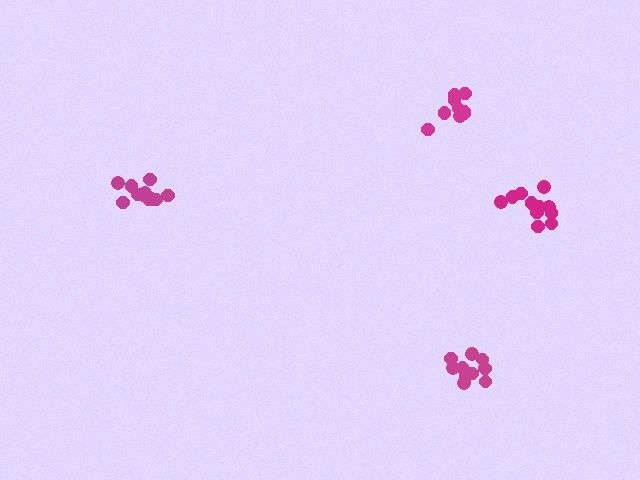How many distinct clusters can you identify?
There are 4 distinct clusters.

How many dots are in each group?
Group 1: 9 dots, Group 2: 10 dots, Group 3: 11 dots, Group 4: 13 dots (43 total).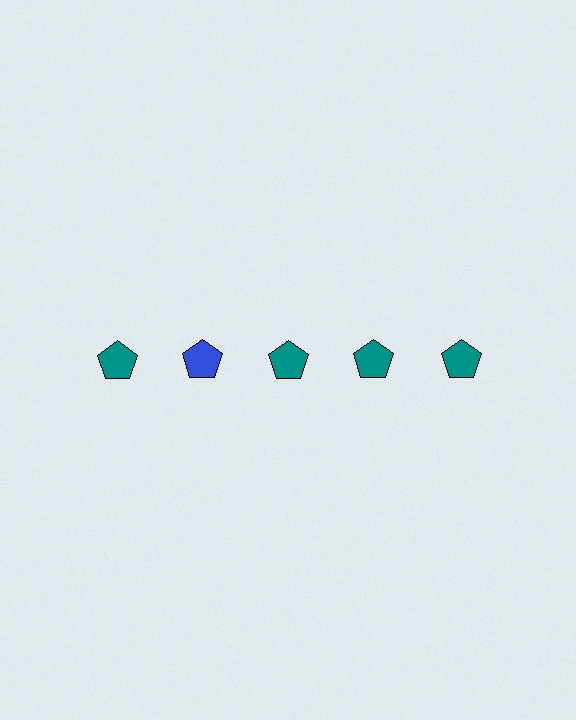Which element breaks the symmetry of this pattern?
The blue pentagon in the top row, second from left column breaks the symmetry. All other shapes are teal pentagons.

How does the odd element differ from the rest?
It has a different color: blue instead of teal.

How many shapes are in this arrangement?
There are 5 shapes arranged in a grid pattern.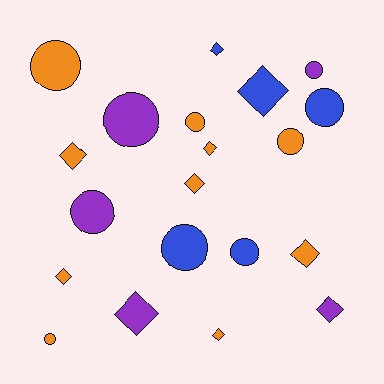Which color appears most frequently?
Orange, with 10 objects.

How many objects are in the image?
There are 20 objects.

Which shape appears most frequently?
Circle, with 10 objects.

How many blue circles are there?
There are 3 blue circles.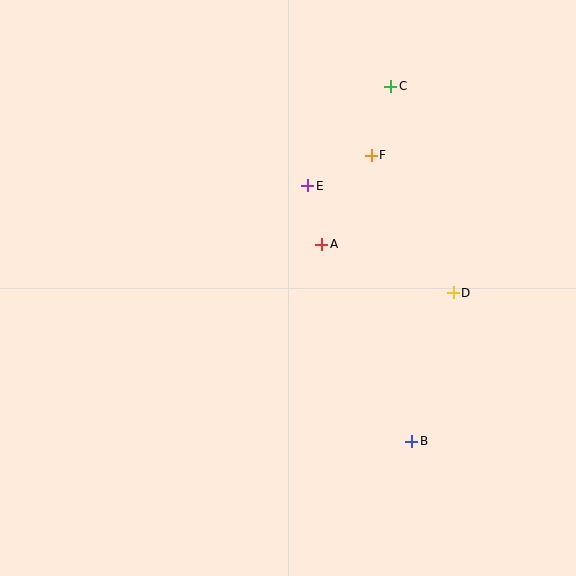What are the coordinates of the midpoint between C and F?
The midpoint between C and F is at (381, 121).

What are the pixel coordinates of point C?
Point C is at (391, 86).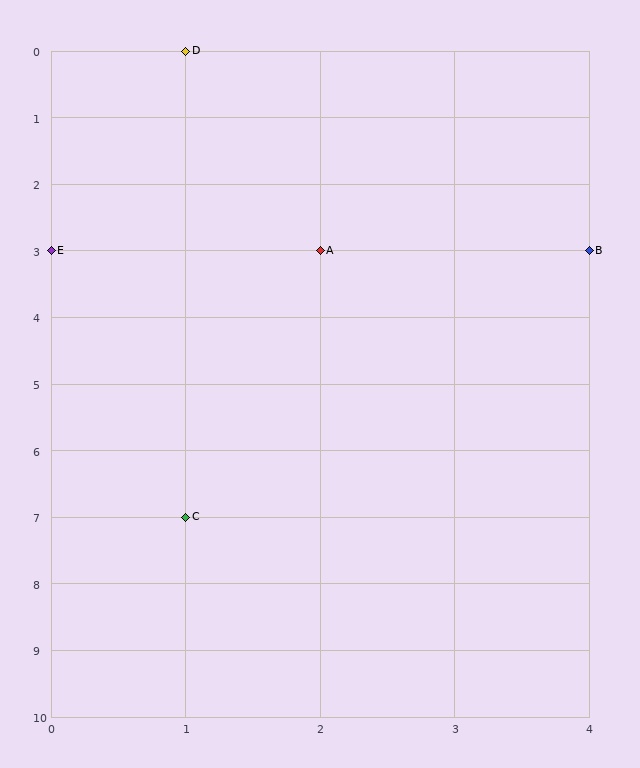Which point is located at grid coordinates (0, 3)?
Point E is at (0, 3).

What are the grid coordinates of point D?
Point D is at grid coordinates (1, 0).